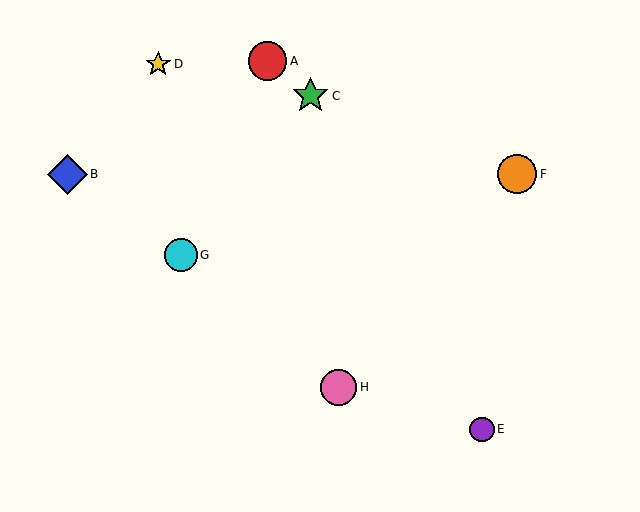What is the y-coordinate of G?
Object G is at y≈255.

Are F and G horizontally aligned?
No, F is at y≈174 and G is at y≈255.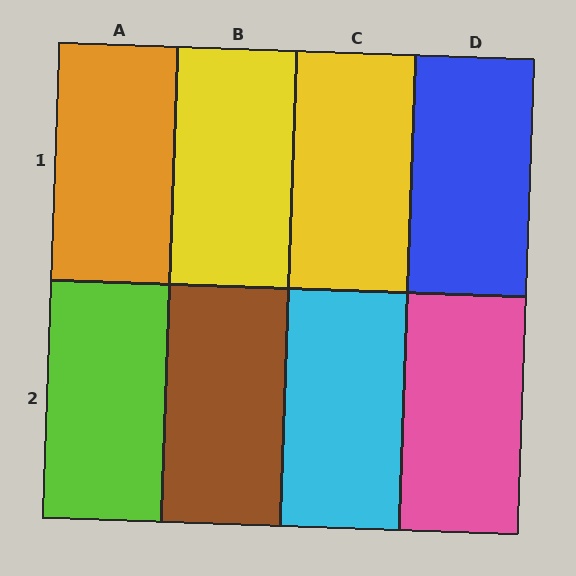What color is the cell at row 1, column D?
Blue.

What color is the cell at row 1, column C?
Yellow.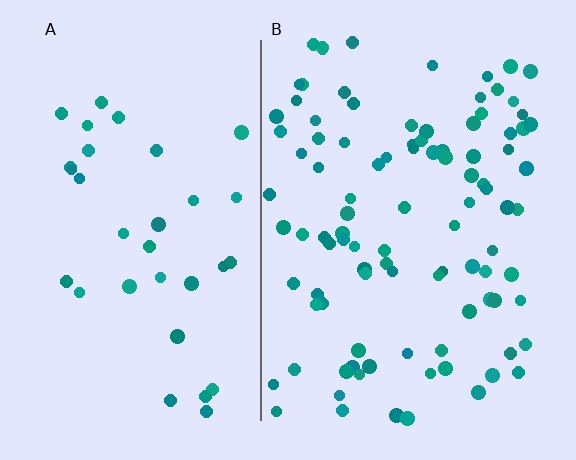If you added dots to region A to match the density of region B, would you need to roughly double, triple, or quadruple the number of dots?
Approximately triple.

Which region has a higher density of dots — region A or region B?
B (the right).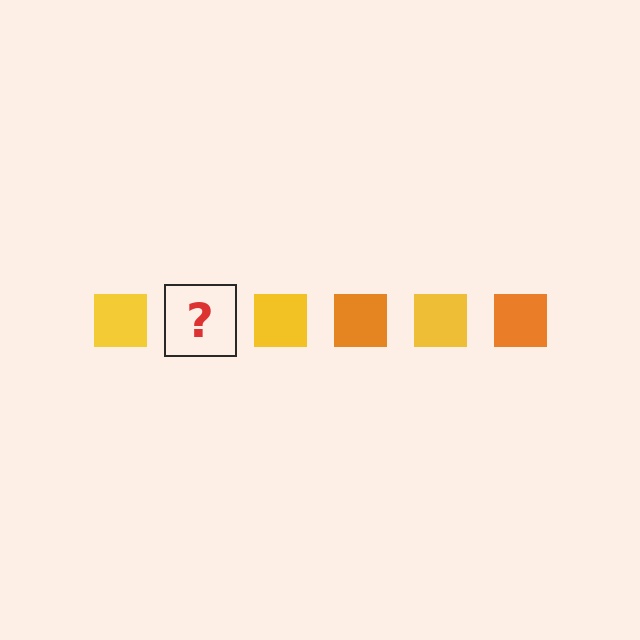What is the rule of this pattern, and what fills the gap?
The rule is that the pattern cycles through yellow, orange squares. The gap should be filled with an orange square.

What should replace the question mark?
The question mark should be replaced with an orange square.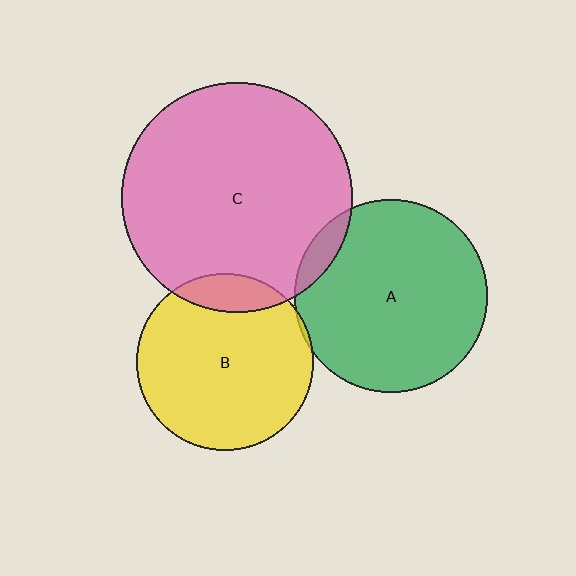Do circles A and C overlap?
Yes.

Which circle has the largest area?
Circle C (pink).